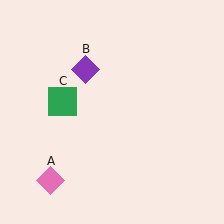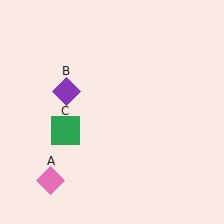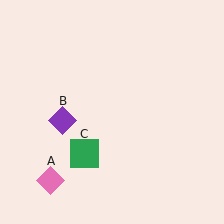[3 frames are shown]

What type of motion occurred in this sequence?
The purple diamond (object B), green square (object C) rotated counterclockwise around the center of the scene.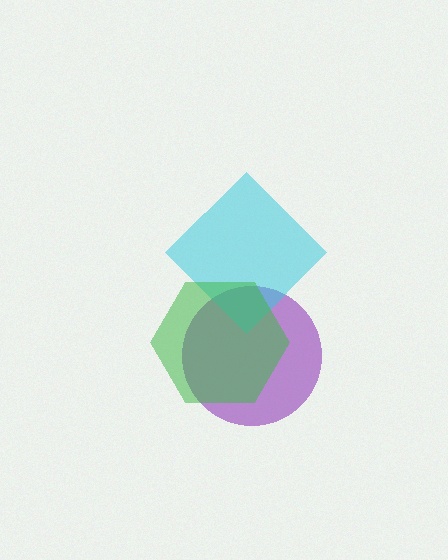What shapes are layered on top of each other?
The layered shapes are: a purple circle, a cyan diamond, a green hexagon.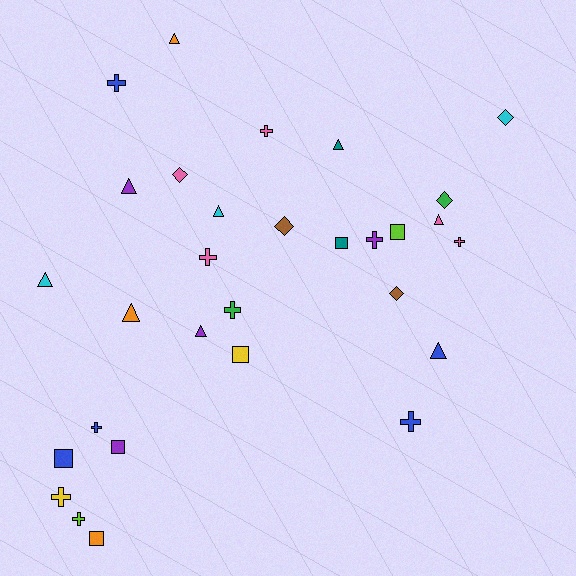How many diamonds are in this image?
There are 5 diamonds.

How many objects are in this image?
There are 30 objects.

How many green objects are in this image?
There are 2 green objects.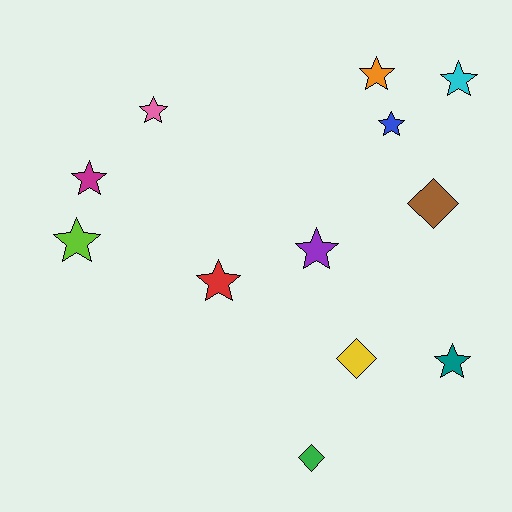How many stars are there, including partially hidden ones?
There are 9 stars.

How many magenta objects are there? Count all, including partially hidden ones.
There is 1 magenta object.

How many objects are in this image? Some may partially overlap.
There are 12 objects.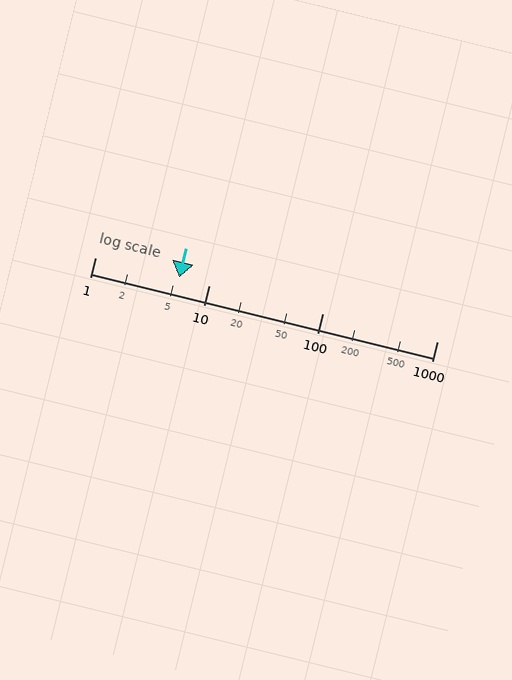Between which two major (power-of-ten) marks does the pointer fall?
The pointer is between 1 and 10.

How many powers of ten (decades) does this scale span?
The scale spans 3 decades, from 1 to 1000.